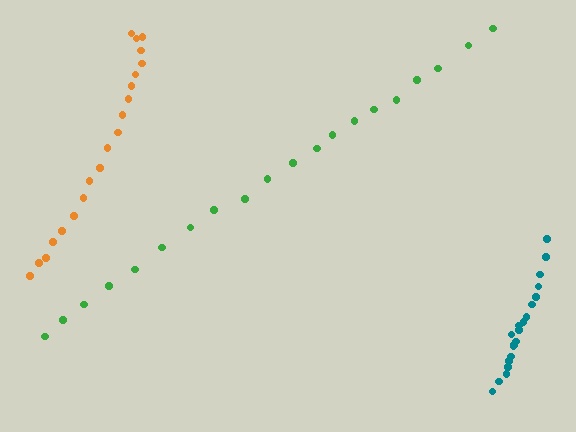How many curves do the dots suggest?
There are 3 distinct paths.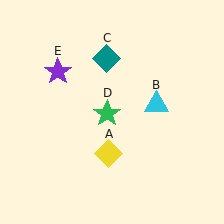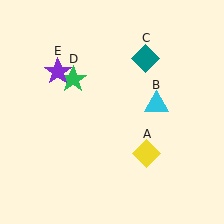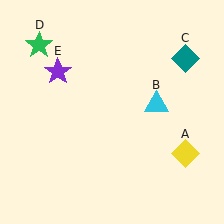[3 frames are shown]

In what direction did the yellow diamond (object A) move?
The yellow diamond (object A) moved right.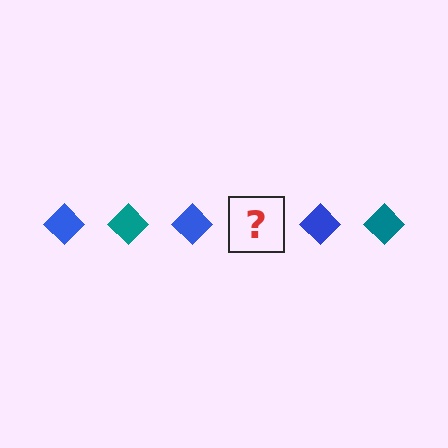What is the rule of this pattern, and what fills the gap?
The rule is that the pattern cycles through blue, teal diamonds. The gap should be filled with a teal diamond.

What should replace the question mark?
The question mark should be replaced with a teal diamond.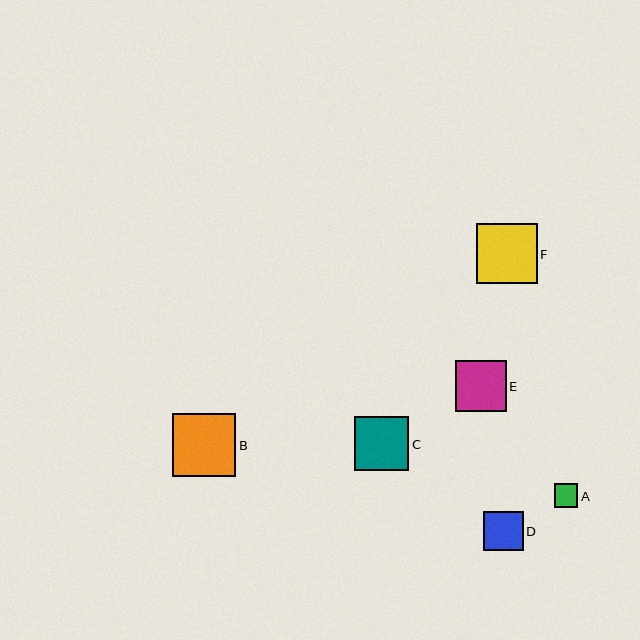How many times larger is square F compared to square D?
Square F is approximately 1.5 times the size of square D.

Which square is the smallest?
Square A is the smallest with a size of approximately 24 pixels.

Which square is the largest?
Square B is the largest with a size of approximately 63 pixels.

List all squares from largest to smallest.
From largest to smallest: B, F, C, E, D, A.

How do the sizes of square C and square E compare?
Square C and square E are approximately the same size.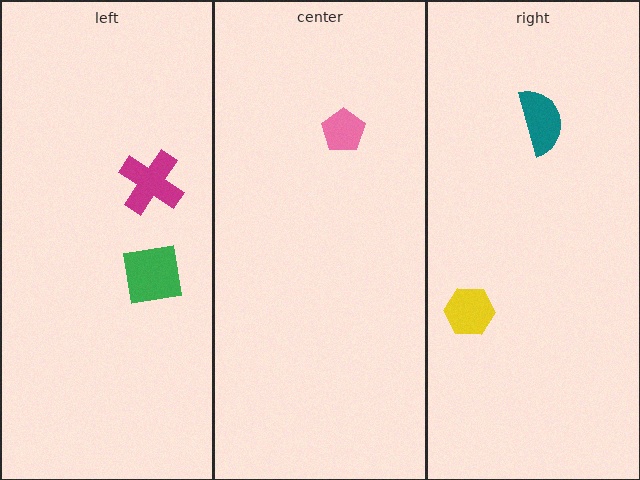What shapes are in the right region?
The teal semicircle, the yellow hexagon.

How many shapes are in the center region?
1.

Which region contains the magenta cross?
The left region.